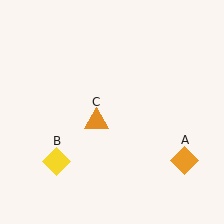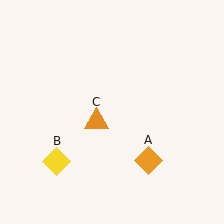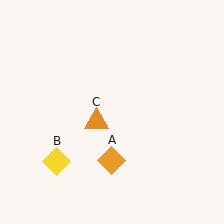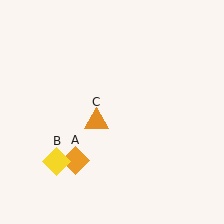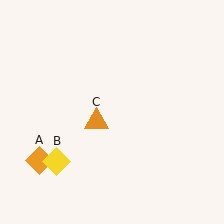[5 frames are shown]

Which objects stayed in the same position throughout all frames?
Yellow diamond (object B) and orange triangle (object C) remained stationary.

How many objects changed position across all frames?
1 object changed position: orange diamond (object A).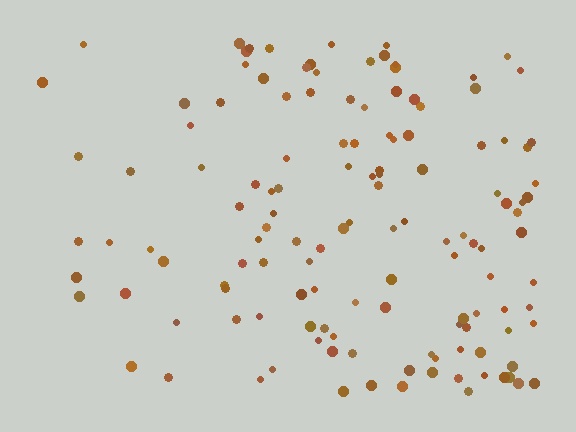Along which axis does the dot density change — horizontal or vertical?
Horizontal.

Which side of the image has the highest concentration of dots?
The right.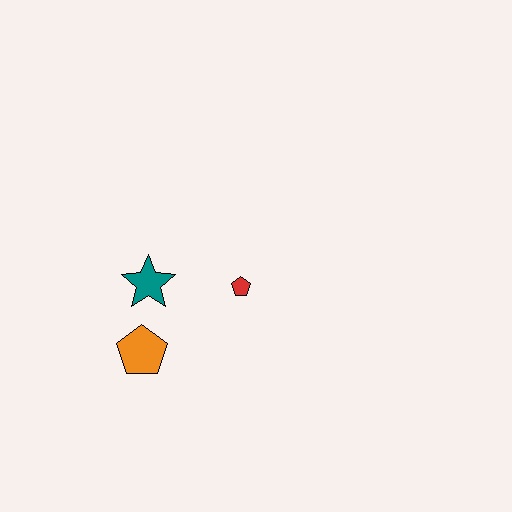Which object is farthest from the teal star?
The red pentagon is farthest from the teal star.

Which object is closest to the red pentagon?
The teal star is closest to the red pentagon.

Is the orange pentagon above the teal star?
No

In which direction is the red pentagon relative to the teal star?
The red pentagon is to the right of the teal star.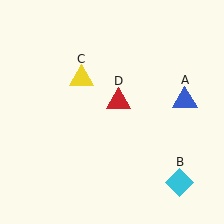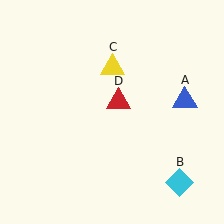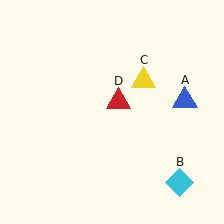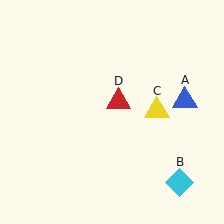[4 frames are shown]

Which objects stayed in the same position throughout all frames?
Blue triangle (object A) and cyan diamond (object B) and red triangle (object D) remained stationary.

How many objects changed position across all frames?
1 object changed position: yellow triangle (object C).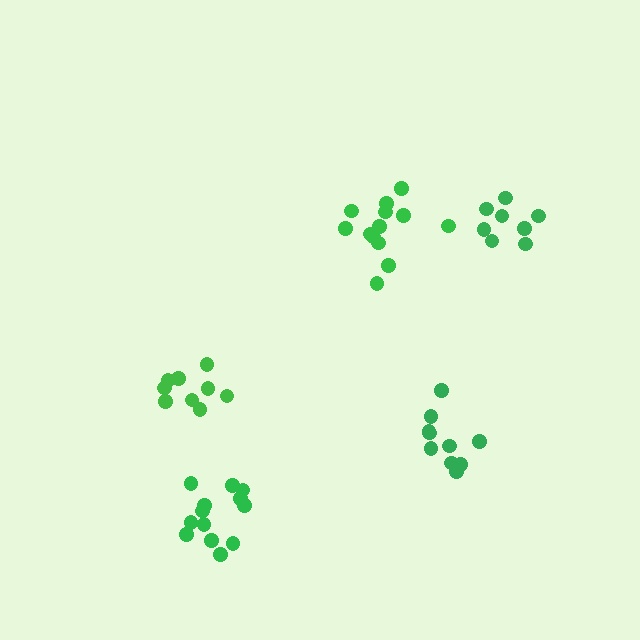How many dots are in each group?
Group 1: 13 dots, Group 2: 10 dots, Group 3: 13 dots, Group 4: 9 dots, Group 5: 8 dots (53 total).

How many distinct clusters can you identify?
There are 5 distinct clusters.